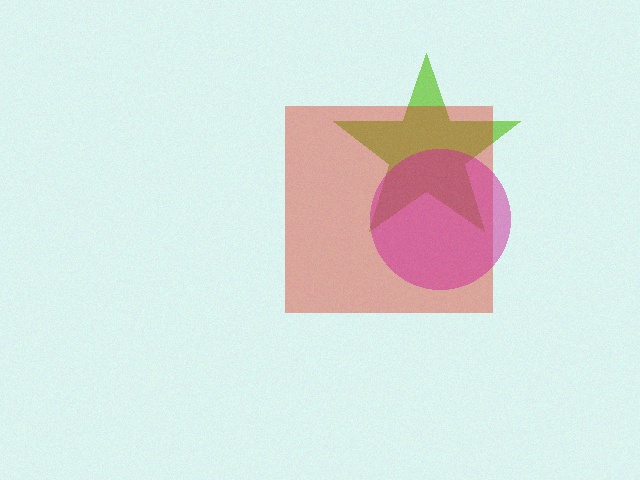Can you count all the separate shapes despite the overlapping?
Yes, there are 3 separate shapes.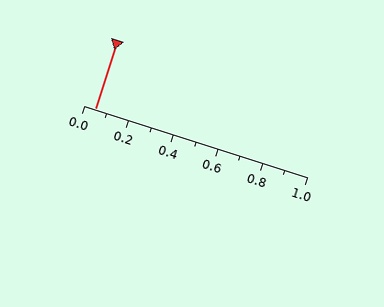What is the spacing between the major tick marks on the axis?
The major ticks are spaced 0.2 apart.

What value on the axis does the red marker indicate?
The marker indicates approximately 0.05.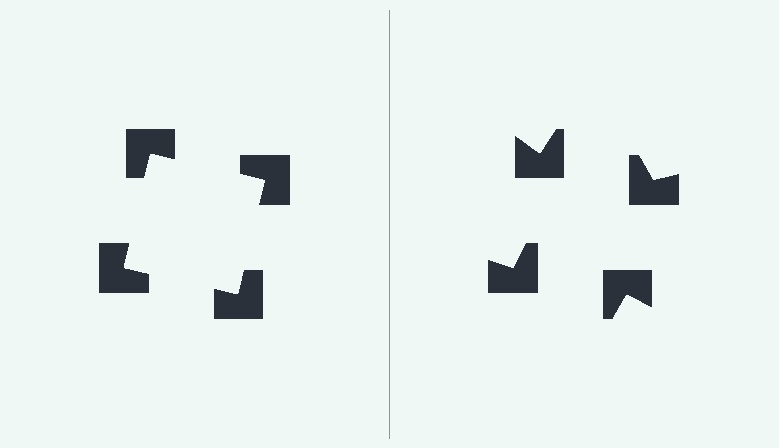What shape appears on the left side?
An illusory square.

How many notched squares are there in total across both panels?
8 — 4 on each side.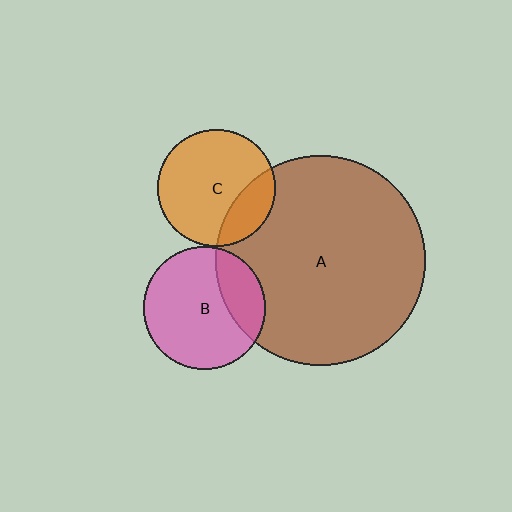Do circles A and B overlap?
Yes.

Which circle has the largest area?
Circle A (brown).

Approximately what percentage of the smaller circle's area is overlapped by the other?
Approximately 25%.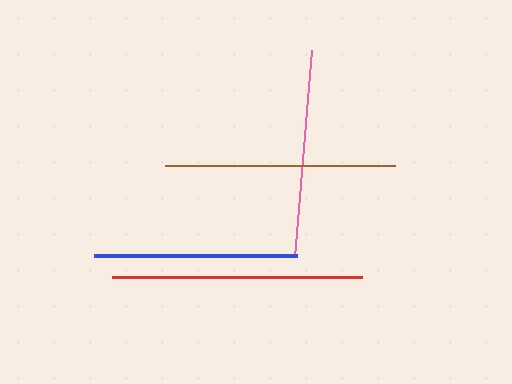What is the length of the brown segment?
The brown segment is approximately 230 pixels long.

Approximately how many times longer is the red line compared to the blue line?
The red line is approximately 1.2 times the length of the blue line.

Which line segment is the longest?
The red line is the longest at approximately 250 pixels.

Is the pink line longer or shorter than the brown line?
The brown line is longer than the pink line.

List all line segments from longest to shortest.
From longest to shortest: red, brown, pink, blue.